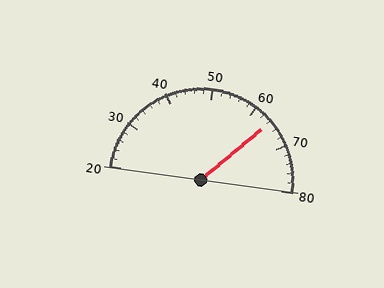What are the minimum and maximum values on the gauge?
The gauge ranges from 20 to 80.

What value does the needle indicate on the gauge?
The needle indicates approximately 64.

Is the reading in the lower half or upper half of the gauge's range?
The reading is in the upper half of the range (20 to 80).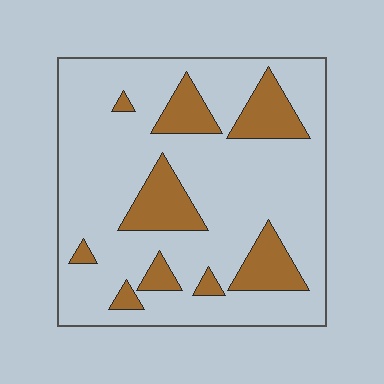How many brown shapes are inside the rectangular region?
9.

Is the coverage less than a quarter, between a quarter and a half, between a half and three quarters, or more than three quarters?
Less than a quarter.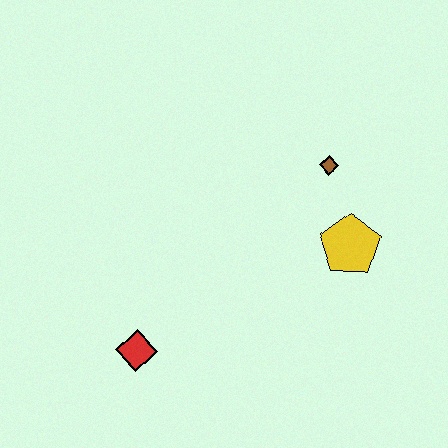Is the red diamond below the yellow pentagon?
Yes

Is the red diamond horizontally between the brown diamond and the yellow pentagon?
No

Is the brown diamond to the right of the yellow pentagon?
No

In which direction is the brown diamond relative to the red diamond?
The brown diamond is above the red diamond.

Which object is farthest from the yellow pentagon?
The red diamond is farthest from the yellow pentagon.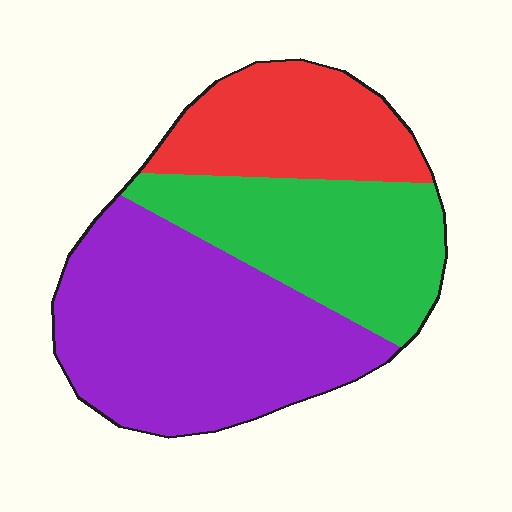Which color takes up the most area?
Purple, at roughly 45%.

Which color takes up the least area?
Red, at roughly 25%.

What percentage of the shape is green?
Green covers around 30% of the shape.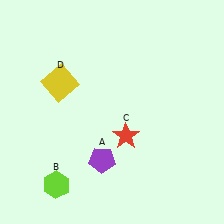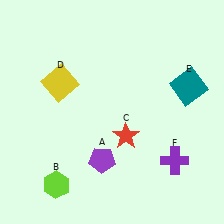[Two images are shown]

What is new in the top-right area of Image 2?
A teal square (E) was added in the top-right area of Image 2.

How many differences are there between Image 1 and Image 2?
There are 2 differences between the two images.